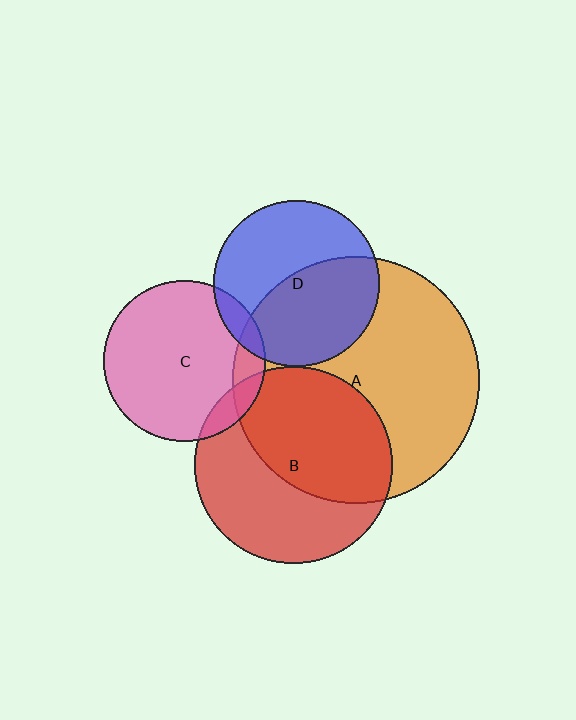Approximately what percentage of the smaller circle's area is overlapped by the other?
Approximately 10%.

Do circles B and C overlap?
Yes.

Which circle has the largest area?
Circle A (orange).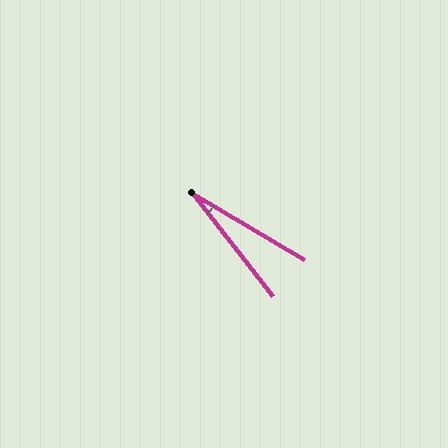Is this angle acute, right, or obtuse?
It is acute.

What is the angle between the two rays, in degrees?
Approximately 22 degrees.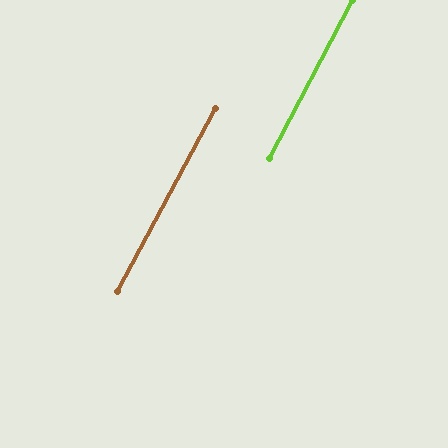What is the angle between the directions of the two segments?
Approximately 1 degree.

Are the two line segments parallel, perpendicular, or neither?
Parallel — their directions differ by only 0.7°.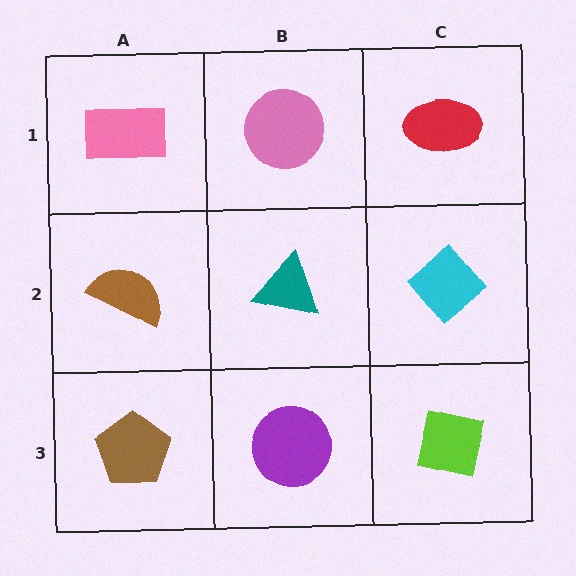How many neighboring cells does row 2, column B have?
4.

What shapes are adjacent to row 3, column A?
A brown semicircle (row 2, column A), a purple circle (row 3, column B).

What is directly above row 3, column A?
A brown semicircle.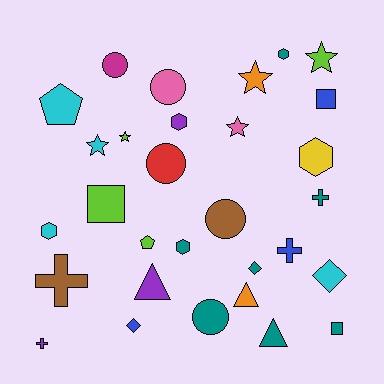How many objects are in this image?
There are 30 objects.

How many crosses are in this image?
There are 4 crosses.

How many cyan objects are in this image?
There are 4 cyan objects.